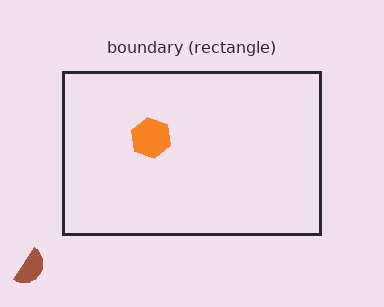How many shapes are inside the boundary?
1 inside, 1 outside.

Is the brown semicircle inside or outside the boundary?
Outside.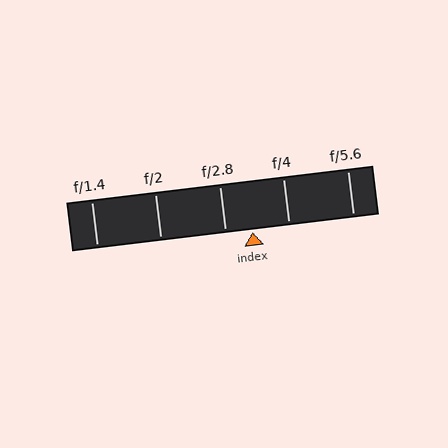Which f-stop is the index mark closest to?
The index mark is closest to f/2.8.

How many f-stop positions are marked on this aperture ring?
There are 5 f-stop positions marked.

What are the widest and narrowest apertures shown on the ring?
The widest aperture shown is f/1.4 and the narrowest is f/5.6.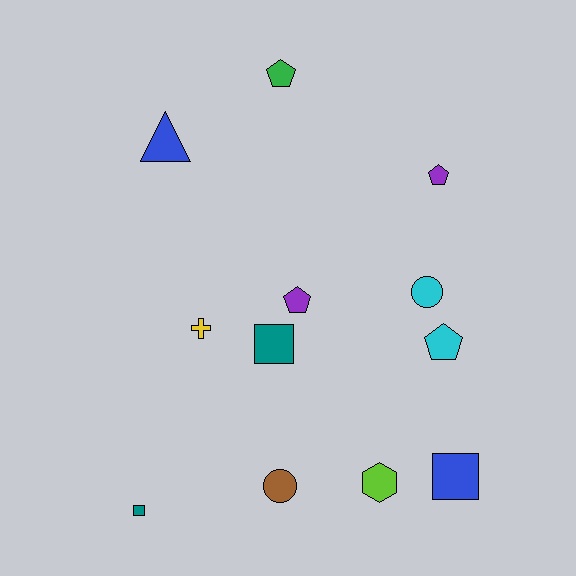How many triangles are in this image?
There is 1 triangle.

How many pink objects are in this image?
There are no pink objects.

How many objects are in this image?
There are 12 objects.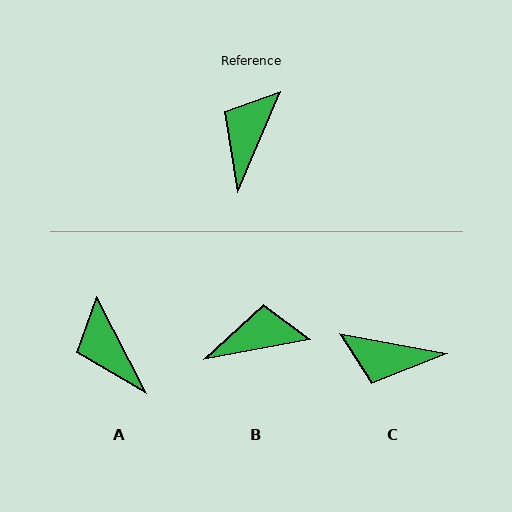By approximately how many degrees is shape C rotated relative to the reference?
Approximately 102 degrees counter-clockwise.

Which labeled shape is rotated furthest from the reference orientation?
C, about 102 degrees away.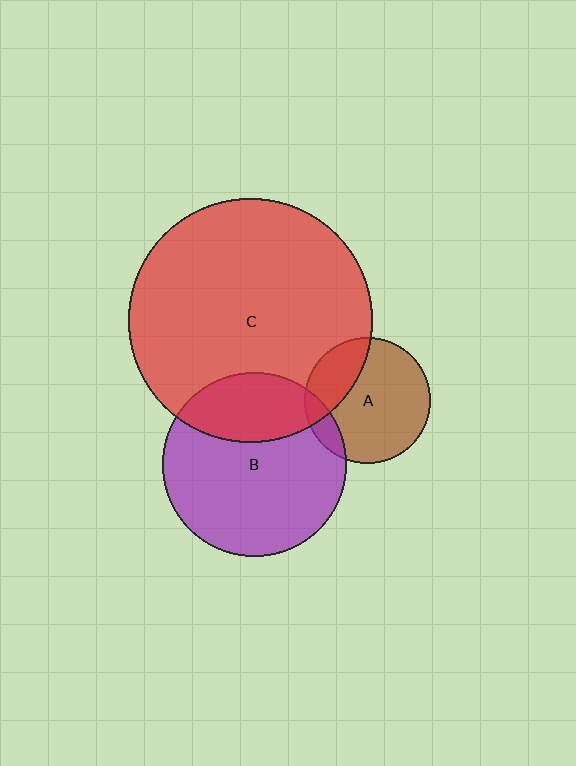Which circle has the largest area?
Circle C (red).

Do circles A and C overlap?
Yes.